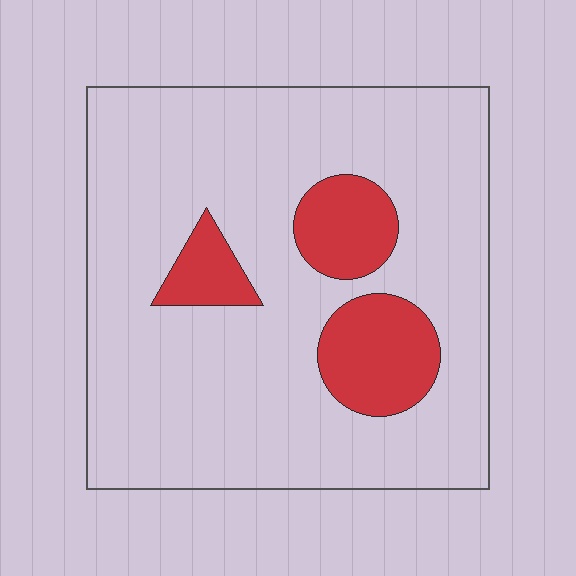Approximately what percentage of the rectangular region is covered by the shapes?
Approximately 15%.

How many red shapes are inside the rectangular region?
3.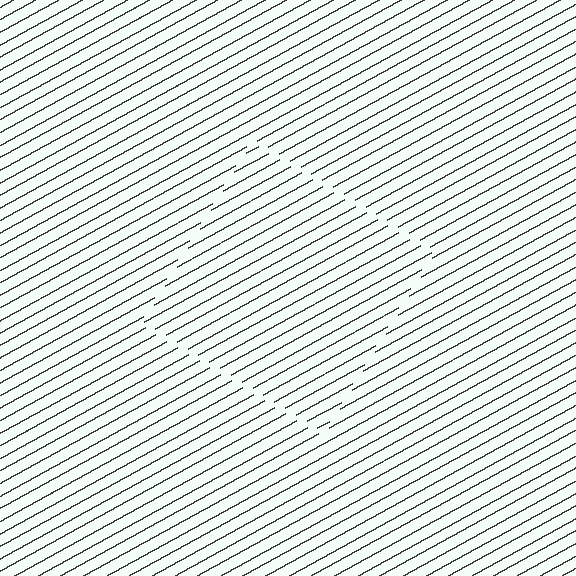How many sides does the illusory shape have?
4 sides — the line-ends trace a square.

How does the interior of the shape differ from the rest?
The interior of the shape contains the same grating, shifted by half a period — the contour is defined by the phase discontinuity where line-ends from the inner and outer gratings abut.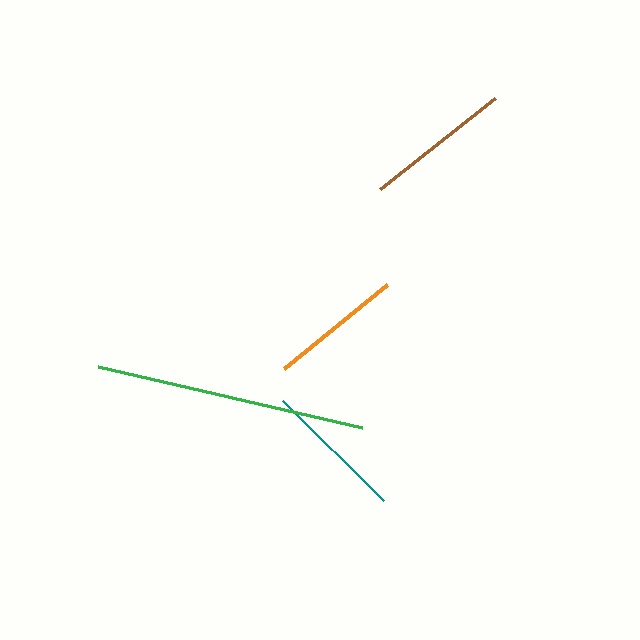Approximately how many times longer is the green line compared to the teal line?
The green line is approximately 1.9 times the length of the teal line.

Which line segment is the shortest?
The orange line is the shortest at approximately 133 pixels.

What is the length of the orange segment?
The orange segment is approximately 133 pixels long.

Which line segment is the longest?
The green line is the longest at approximately 271 pixels.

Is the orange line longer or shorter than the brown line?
The brown line is longer than the orange line.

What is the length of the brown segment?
The brown segment is approximately 146 pixels long.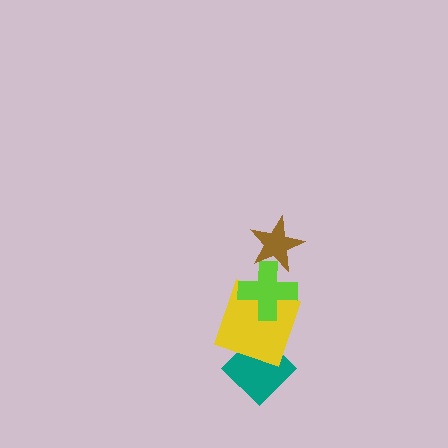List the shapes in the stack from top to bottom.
From top to bottom: the brown star, the lime cross, the yellow square, the teal diamond.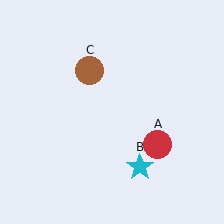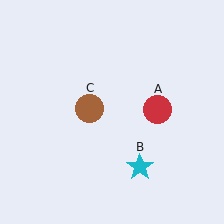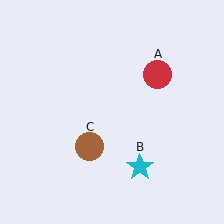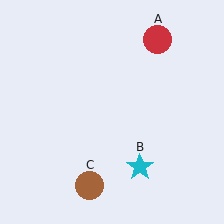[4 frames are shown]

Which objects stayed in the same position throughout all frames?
Cyan star (object B) remained stationary.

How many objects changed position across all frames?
2 objects changed position: red circle (object A), brown circle (object C).